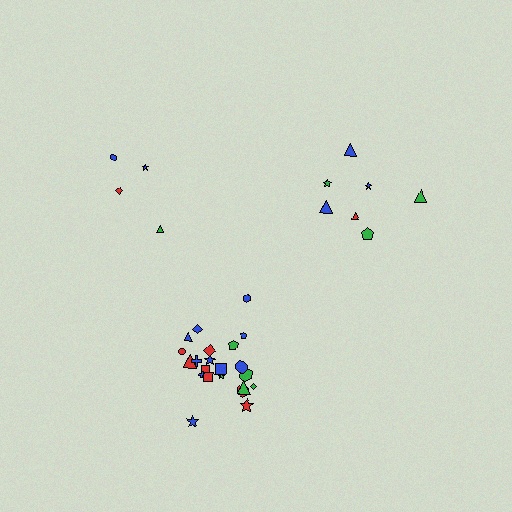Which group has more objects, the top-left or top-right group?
The top-right group.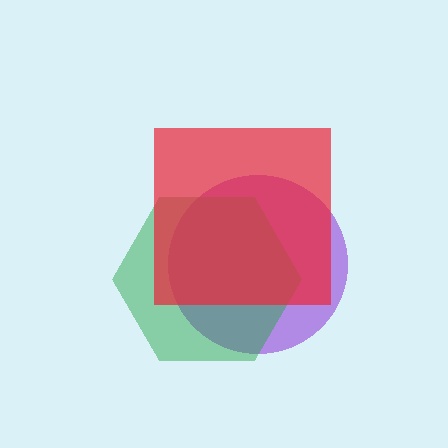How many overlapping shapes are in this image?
There are 3 overlapping shapes in the image.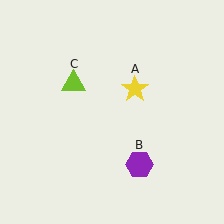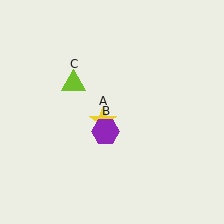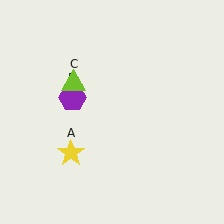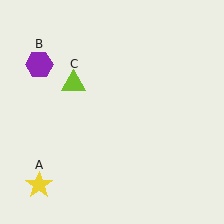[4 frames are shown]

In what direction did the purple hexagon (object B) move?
The purple hexagon (object B) moved up and to the left.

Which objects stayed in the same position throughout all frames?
Lime triangle (object C) remained stationary.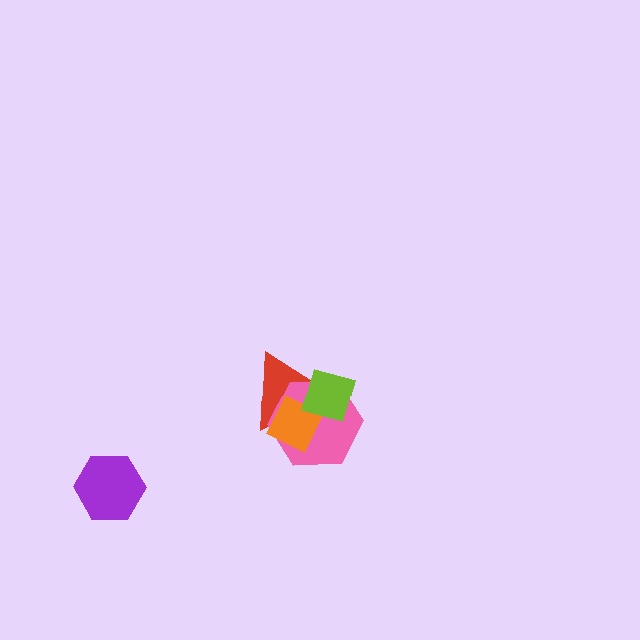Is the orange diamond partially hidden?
Yes, it is partially covered by another shape.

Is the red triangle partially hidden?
Yes, it is partially covered by another shape.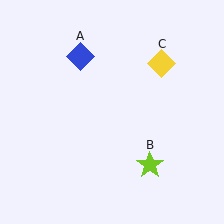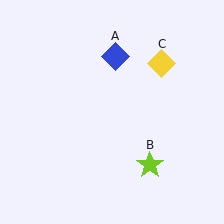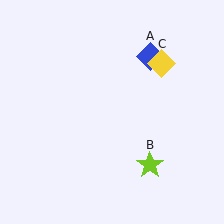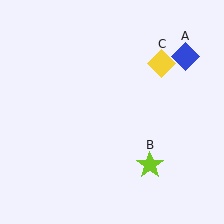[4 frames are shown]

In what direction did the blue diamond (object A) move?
The blue diamond (object A) moved right.